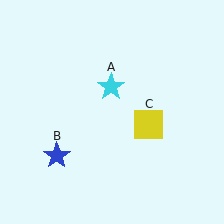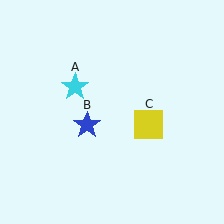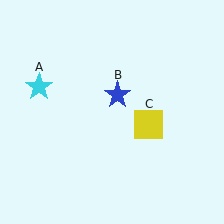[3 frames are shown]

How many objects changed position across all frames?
2 objects changed position: cyan star (object A), blue star (object B).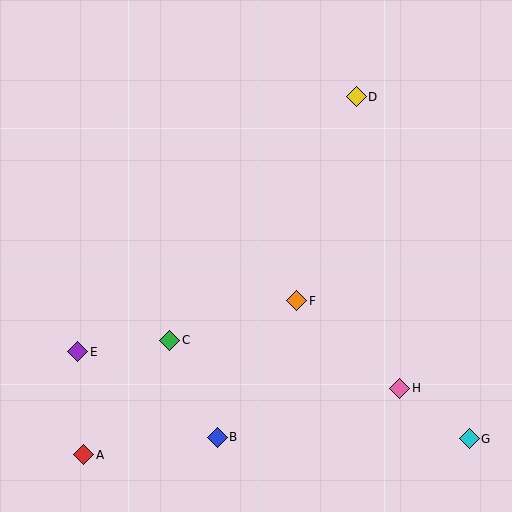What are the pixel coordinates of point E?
Point E is at (78, 352).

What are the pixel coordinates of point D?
Point D is at (356, 97).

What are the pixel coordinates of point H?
Point H is at (400, 388).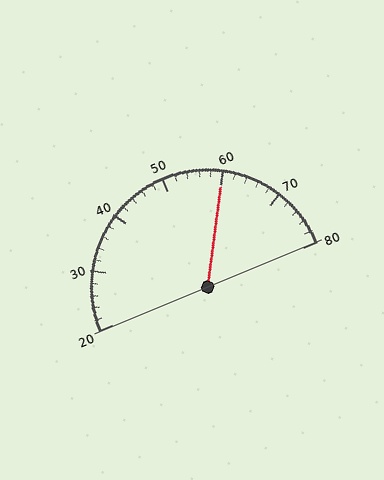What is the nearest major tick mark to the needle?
The nearest major tick mark is 60.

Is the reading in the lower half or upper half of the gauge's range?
The reading is in the upper half of the range (20 to 80).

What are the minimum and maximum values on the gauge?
The gauge ranges from 20 to 80.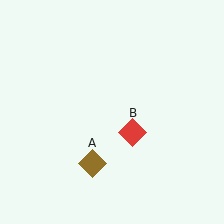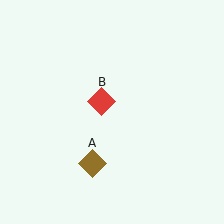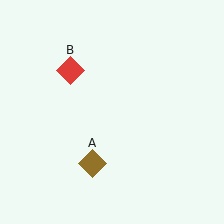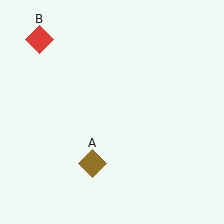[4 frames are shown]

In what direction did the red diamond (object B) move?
The red diamond (object B) moved up and to the left.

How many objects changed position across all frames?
1 object changed position: red diamond (object B).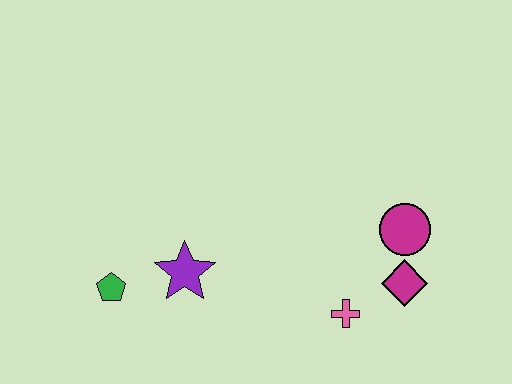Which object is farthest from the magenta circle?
The green pentagon is farthest from the magenta circle.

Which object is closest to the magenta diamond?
The magenta circle is closest to the magenta diamond.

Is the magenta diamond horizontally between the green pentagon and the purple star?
No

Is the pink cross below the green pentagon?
Yes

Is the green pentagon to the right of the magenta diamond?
No